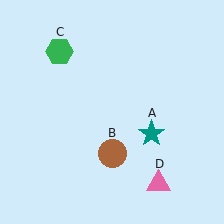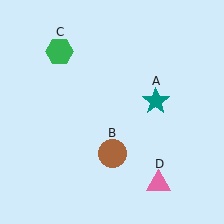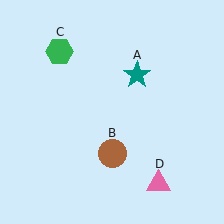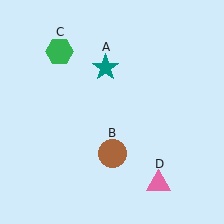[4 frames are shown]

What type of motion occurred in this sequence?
The teal star (object A) rotated counterclockwise around the center of the scene.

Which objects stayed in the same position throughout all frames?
Brown circle (object B) and green hexagon (object C) and pink triangle (object D) remained stationary.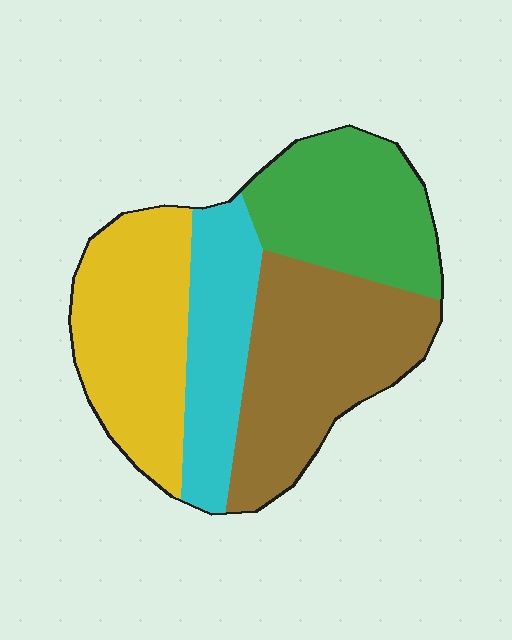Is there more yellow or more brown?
Brown.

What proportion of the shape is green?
Green takes up about one quarter (1/4) of the shape.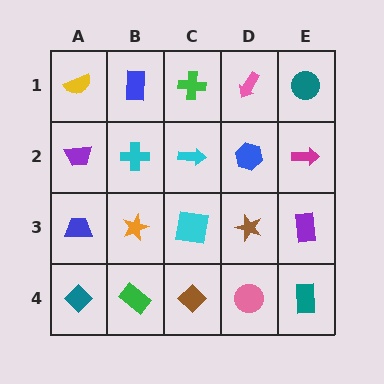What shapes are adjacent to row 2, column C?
A green cross (row 1, column C), a cyan square (row 3, column C), a cyan cross (row 2, column B), a blue hexagon (row 2, column D).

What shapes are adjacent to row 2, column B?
A blue rectangle (row 1, column B), an orange star (row 3, column B), a purple trapezoid (row 2, column A), a cyan arrow (row 2, column C).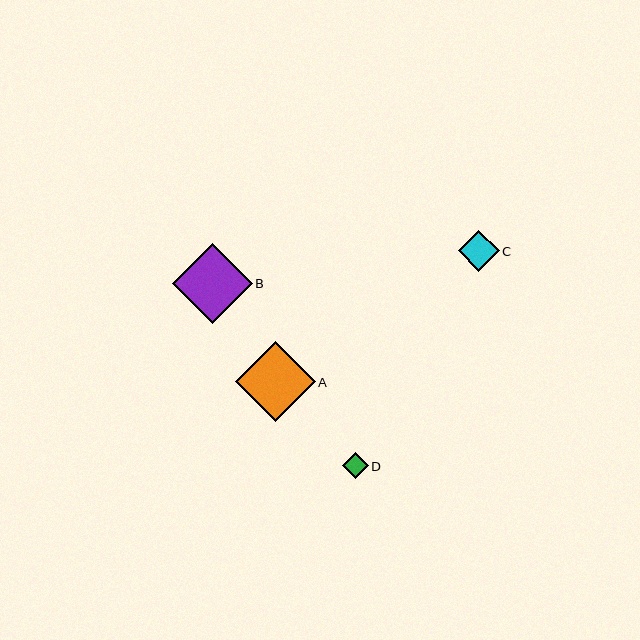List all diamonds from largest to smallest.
From largest to smallest: B, A, C, D.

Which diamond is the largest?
Diamond B is the largest with a size of approximately 80 pixels.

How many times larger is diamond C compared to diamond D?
Diamond C is approximately 1.6 times the size of diamond D.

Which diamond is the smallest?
Diamond D is the smallest with a size of approximately 26 pixels.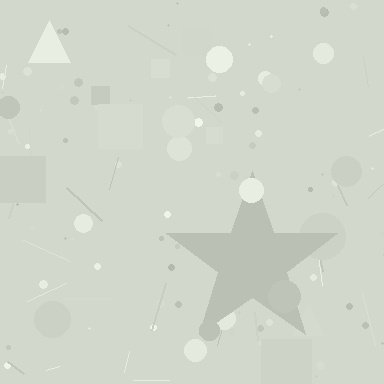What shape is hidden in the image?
A star is hidden in the image.